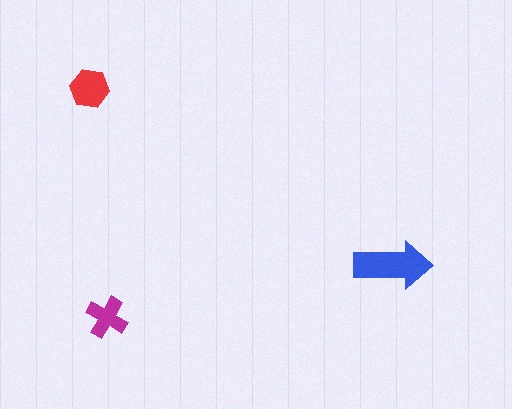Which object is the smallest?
The magenta cross.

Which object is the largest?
The blue arrow.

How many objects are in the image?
There are 3 objects in the image.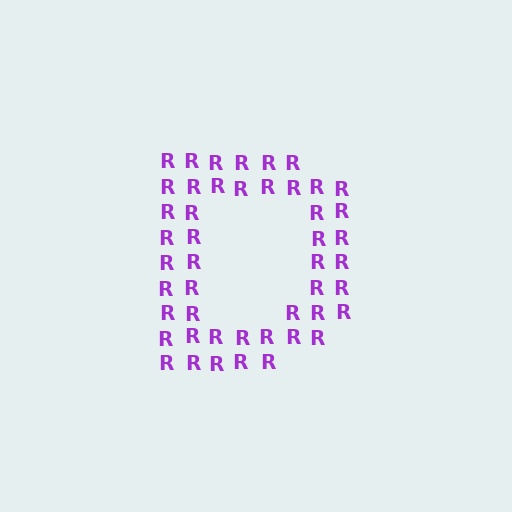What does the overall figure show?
The overall figure shows the letter D.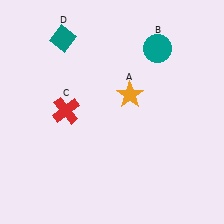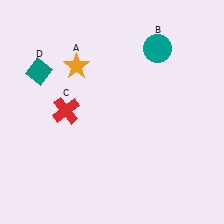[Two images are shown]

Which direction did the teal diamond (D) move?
The teal diamond (D) moved down.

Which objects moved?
The objects that moved are: the orange star (A), the teal diamond (D).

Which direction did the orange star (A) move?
The orange star (A) moved left.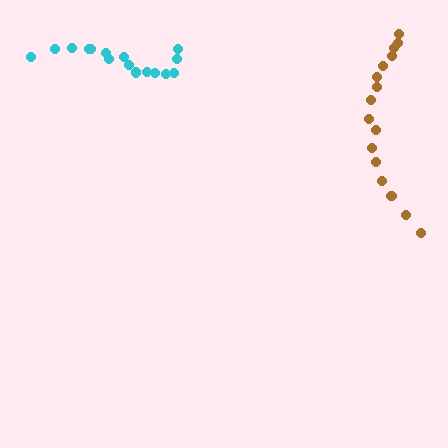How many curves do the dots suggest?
There are 2 distinct paths.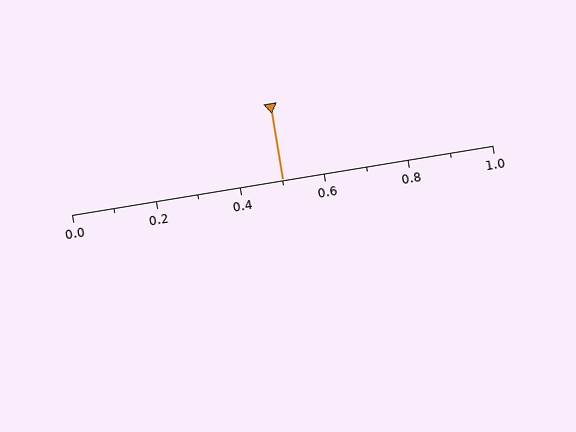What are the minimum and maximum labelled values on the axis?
The axis runs from 0.0 to 1.0.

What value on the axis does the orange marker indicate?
The marker indicates approximately 0.5.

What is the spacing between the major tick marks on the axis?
The major ticks are spaced 0.2 apart.